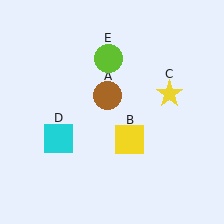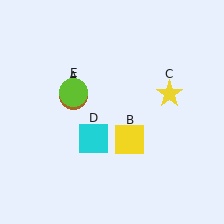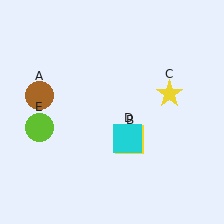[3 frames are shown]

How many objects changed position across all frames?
3 objects changed position: brown circle (object A), cyan square (object D), lime circle (object E).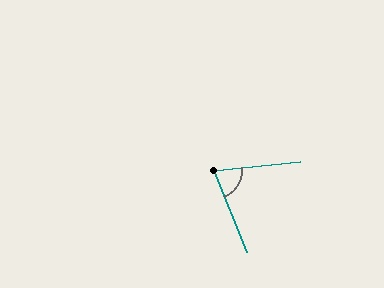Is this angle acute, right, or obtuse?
It is acute.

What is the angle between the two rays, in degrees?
Approximately 74 degrees.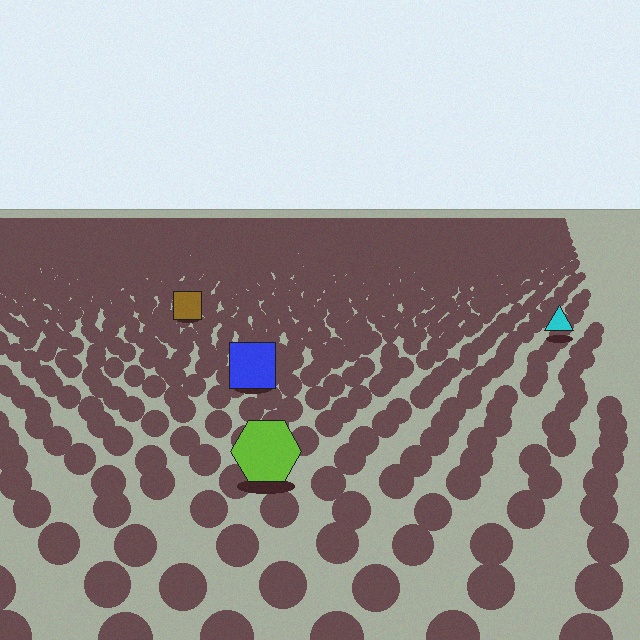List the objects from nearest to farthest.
From nearest to farthest: the lime hexagon, the blue square, the cyan triangle, the brown square.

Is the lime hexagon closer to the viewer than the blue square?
Yes. The lime hexagon is closer — you can tell from the texture gradient: the ground texture is coarser near it.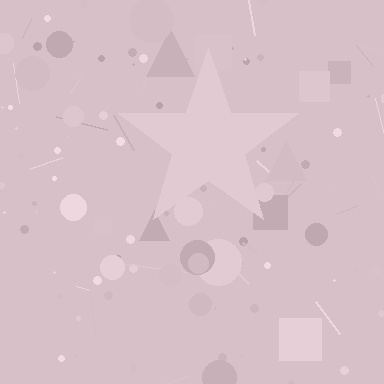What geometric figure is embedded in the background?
A star is embedded in the background.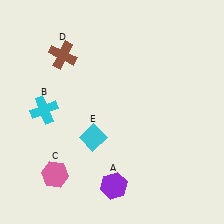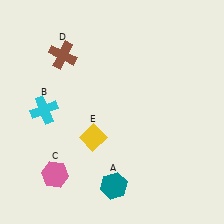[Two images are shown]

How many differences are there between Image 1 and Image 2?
There are 2 differences between the two images.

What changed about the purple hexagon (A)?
In Image 1, A is purple. In Image 2, it changed to teal.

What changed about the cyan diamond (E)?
In Image 1, E is cyan. In Image 2, it changed to yellow.